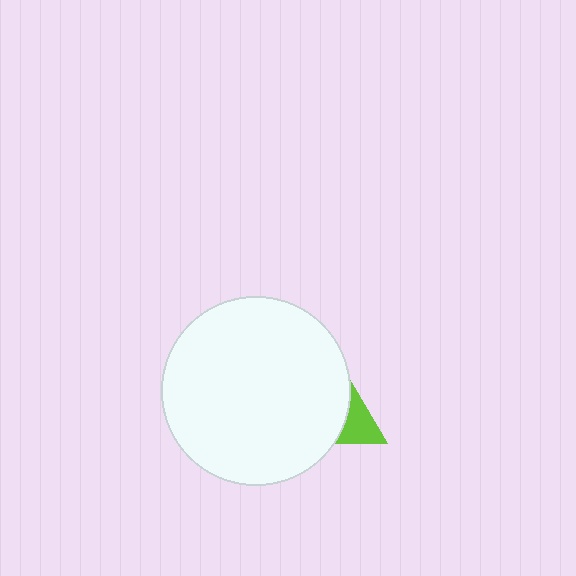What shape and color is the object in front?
The object in front is a white circle.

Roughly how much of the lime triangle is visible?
A small part of it is visible (roughly 39%).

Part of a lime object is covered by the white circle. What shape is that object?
It is a triangle.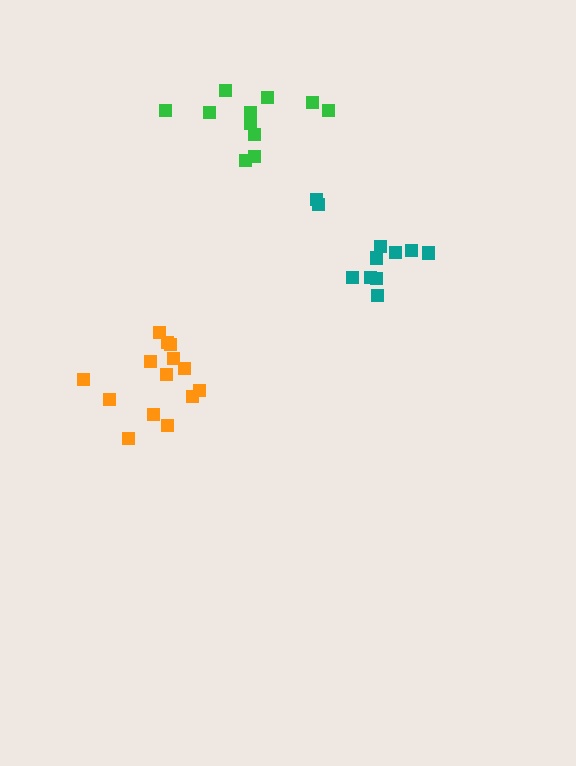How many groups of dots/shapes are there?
There are 3 groups.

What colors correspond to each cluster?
The clusters are colored: orange, teal, green.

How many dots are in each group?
Group 1: 14 dots, Group 2: 11 dots, Group 3: 11 dots (36 total).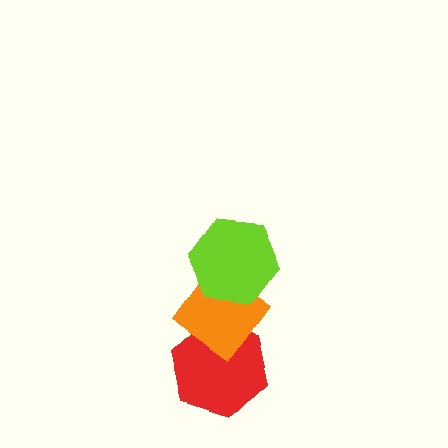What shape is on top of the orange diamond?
The lime hexagon is on top of the orange diamond.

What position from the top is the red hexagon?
The red hexagon is 3rd from the top.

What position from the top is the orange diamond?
The orange diamond is 2nd from the top.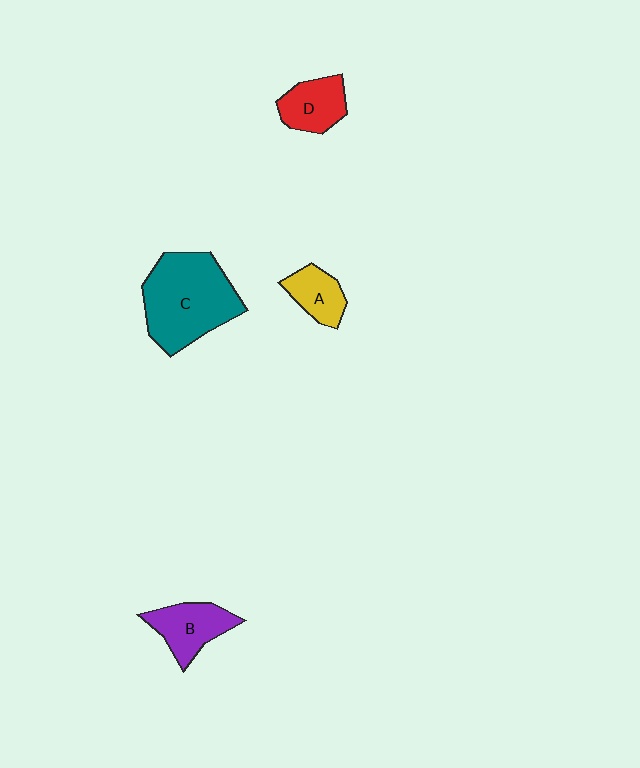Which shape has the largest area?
Shape C (teal).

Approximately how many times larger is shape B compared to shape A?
Approximately 1.3 times.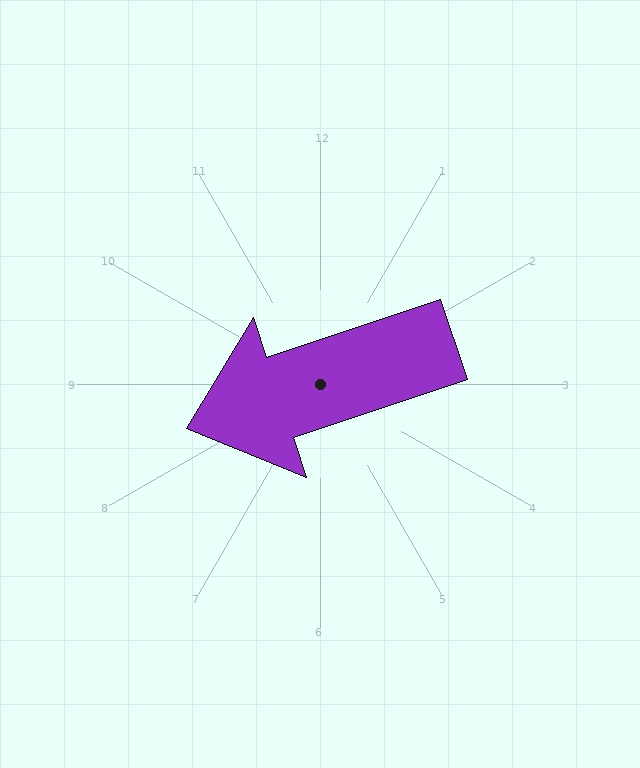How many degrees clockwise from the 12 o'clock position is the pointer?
Approximately 252 degrees.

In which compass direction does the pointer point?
West.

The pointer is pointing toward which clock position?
Roughly 8 o'clock.